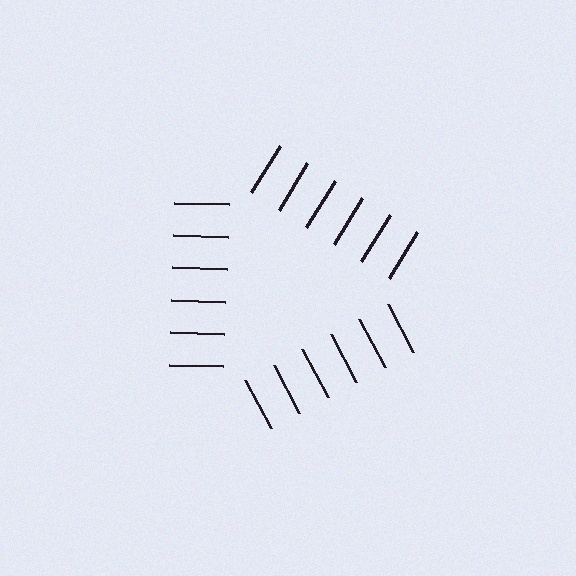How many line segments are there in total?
18 — 6 along each of the 3 edges.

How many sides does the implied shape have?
3 sides — the line-ends trace a triangle.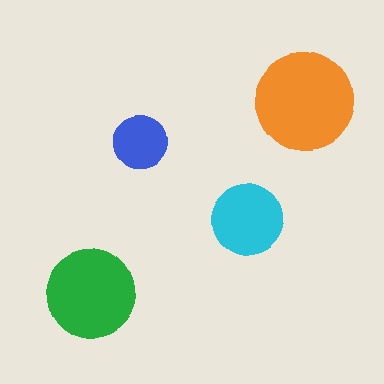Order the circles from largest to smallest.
the orange one, the green one, the cyan one, the blue one.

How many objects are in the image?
There are 4 objects in the image.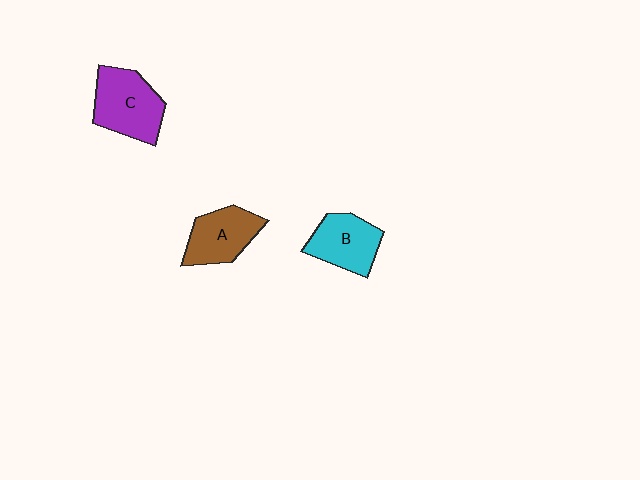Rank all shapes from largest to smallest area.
From largest to smallest: C (purple), B (cyan), A (brown).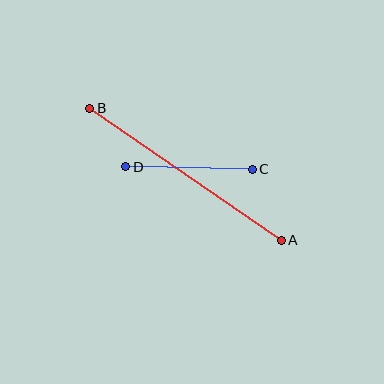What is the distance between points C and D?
The distance is approximately 127 pixels.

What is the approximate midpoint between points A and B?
The midpoint is at approximately (185, 174) pixels.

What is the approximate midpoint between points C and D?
The midpoint is at approximately (189, 168) pixels.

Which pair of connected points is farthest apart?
Points A and B are farthest apart.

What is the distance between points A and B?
The distance is approximately 232 pixels.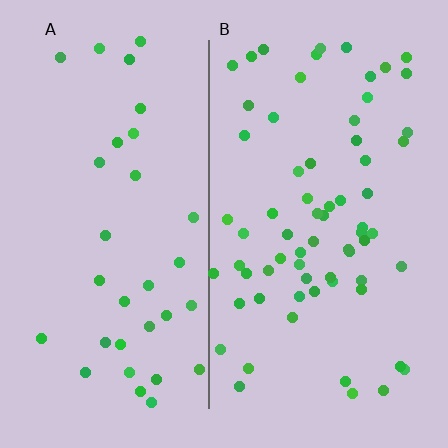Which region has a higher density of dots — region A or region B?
B (the right).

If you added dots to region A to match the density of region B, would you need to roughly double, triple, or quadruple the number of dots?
Approximately double.